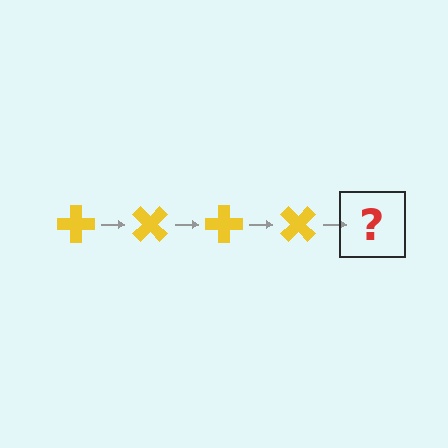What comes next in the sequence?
The next element should be a yellow cross rotated 180 degrees.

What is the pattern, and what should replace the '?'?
The pattern is that the cross rotates 45 degrees each step. The '?' should be a yellow cross rotated 180 degrees.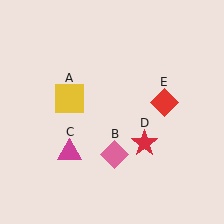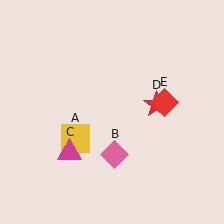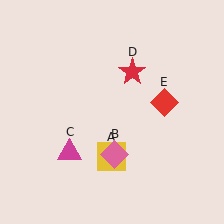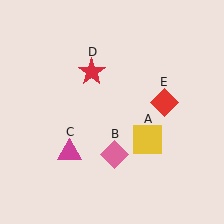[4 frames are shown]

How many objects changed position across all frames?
2 objects changed position: yellow square (object A), red star (object D).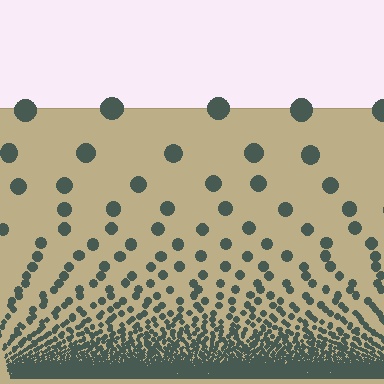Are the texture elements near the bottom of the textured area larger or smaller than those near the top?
Smaller. The gradient is inverted — elements near the bottom are smaller and denser.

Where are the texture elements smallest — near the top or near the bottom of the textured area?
Near the bottom.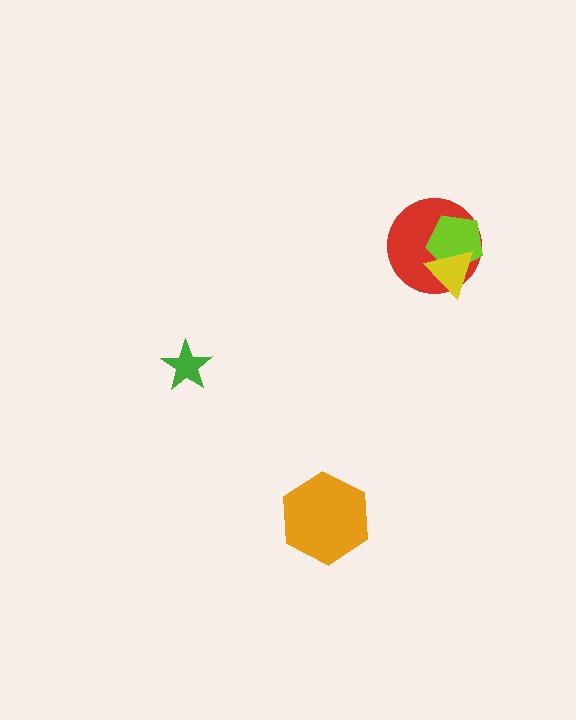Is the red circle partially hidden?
Yes, it is partially covered by another shape.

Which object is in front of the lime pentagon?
The yellow triangle is in front of the lime pentagon.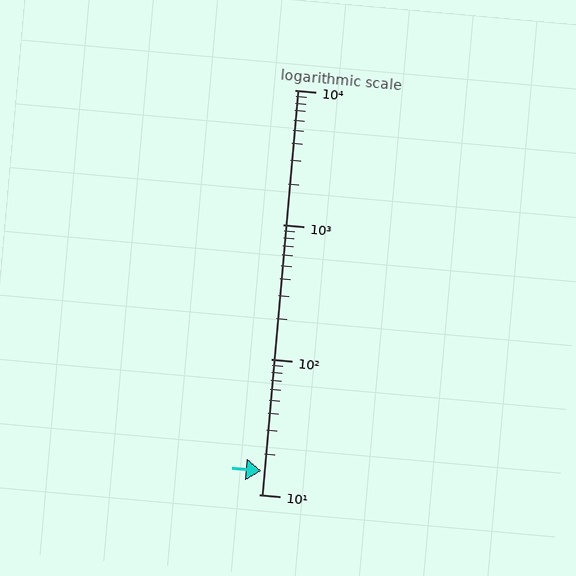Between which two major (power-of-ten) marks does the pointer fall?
The pointer is between 10 and 100.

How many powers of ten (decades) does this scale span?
The scale spans 3 decades, from 10 to 10000.